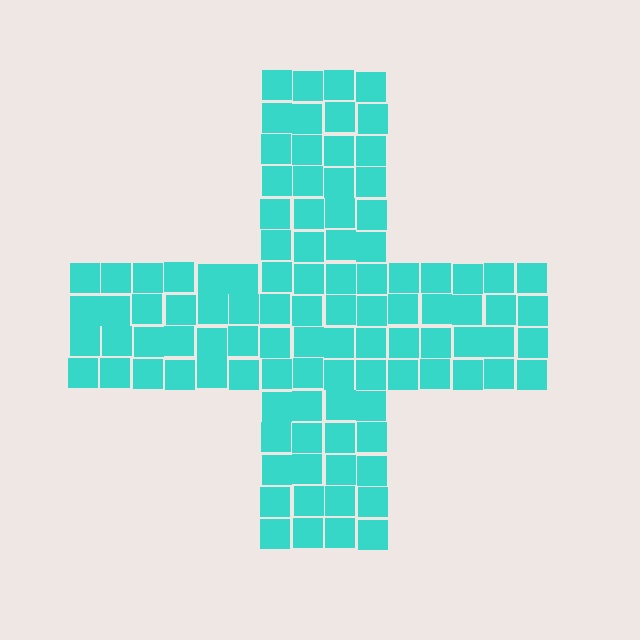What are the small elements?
The small elements are squares.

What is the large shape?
The large shape is a cross.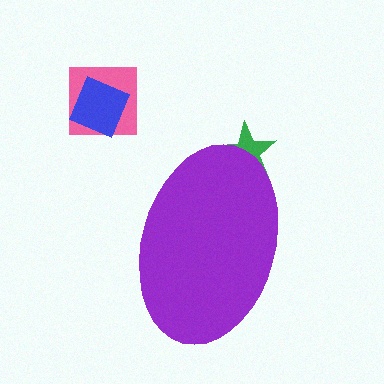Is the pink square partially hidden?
No, the pink square is fully visible.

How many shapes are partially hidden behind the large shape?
1 shape is partially hidden.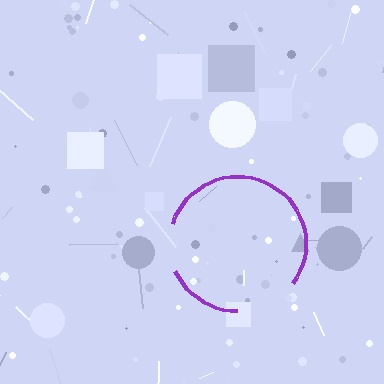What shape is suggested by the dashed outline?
The dashed outline suggests a circle.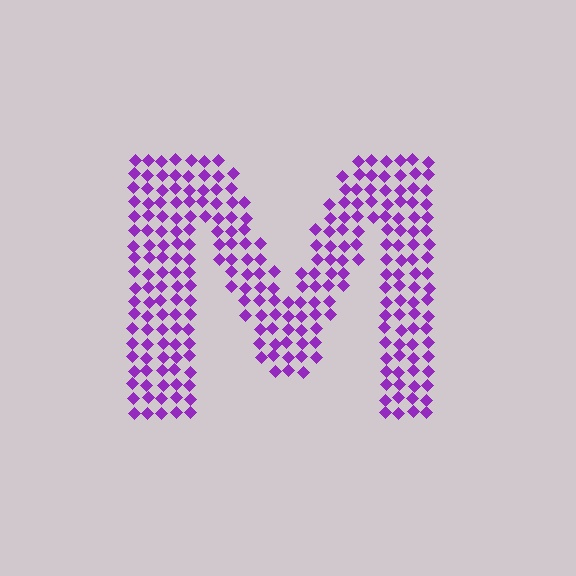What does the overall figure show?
The overall figure shows the letter M.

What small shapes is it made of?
It is made of small diamonds.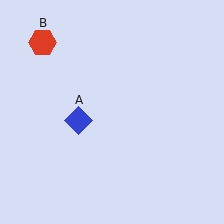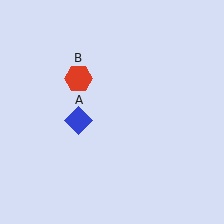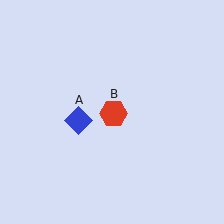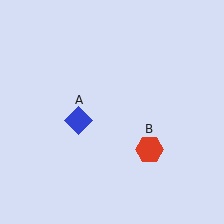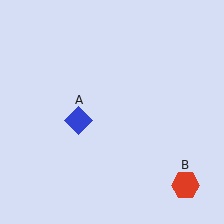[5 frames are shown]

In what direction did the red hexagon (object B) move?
The red hexagon (object B) moved down and to the right.